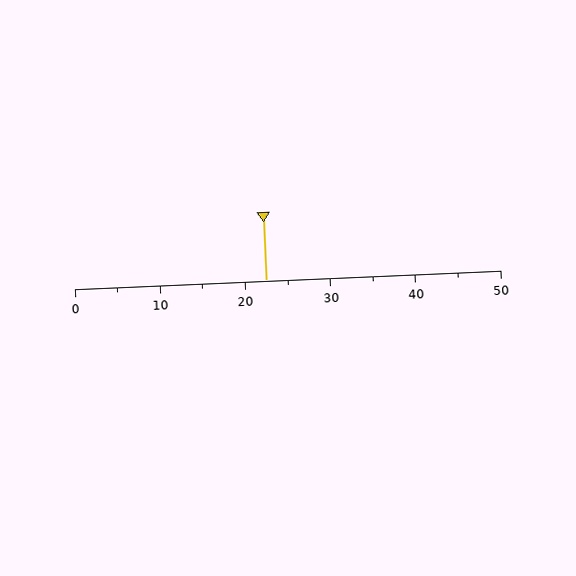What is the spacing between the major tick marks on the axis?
The major ticks are spaced 10 apart.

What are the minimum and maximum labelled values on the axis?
The axis runs from 0 to 50.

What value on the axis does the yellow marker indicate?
The marker indicates approximately 22.5.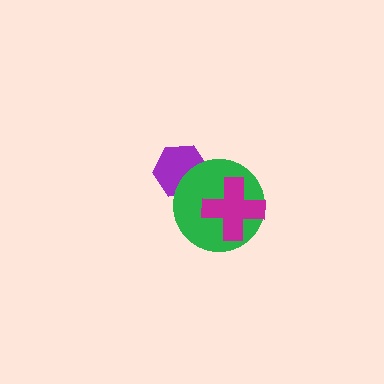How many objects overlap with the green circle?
2 objects overlap with the green circle.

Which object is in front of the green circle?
The magenta cross is in front of the green circle.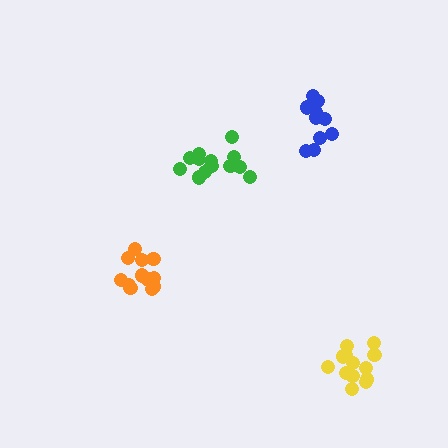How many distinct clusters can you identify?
There are 4 distinct clusters.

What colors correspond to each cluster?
The clusters are colored: green, blue, orange, yellow.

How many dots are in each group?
Group 1: 13 dots, Group 2: 11 dots, Group 3: 13 dots, Group 4: 13 dots (50 total).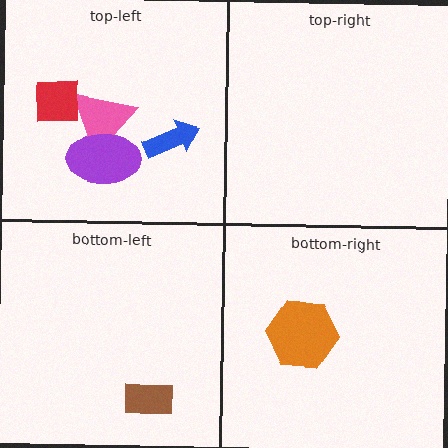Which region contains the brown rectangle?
The bottom-left region.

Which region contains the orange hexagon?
The bottom-right region.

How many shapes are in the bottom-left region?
1.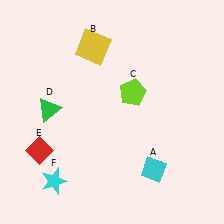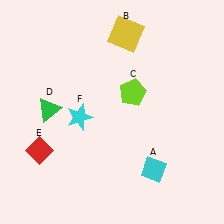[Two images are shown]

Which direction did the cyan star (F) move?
The cyan star (F) moved up.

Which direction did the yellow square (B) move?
The yellow square (B) moved right.